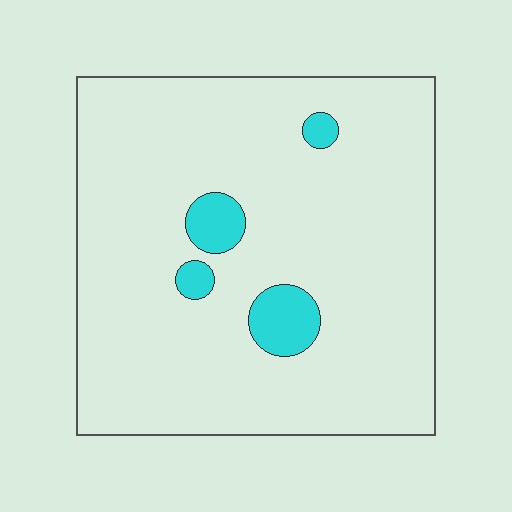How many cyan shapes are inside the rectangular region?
4.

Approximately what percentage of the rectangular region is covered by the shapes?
Approximately 5%.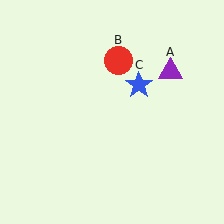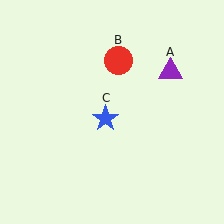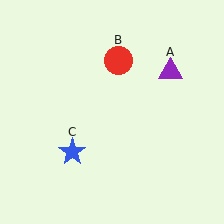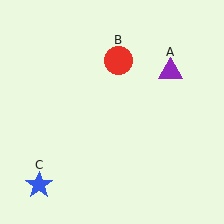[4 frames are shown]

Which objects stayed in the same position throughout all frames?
Purple triangle (object A) and red circle (object B) remained stationary.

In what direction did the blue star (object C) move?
The blue star (object C) moved down and to the left.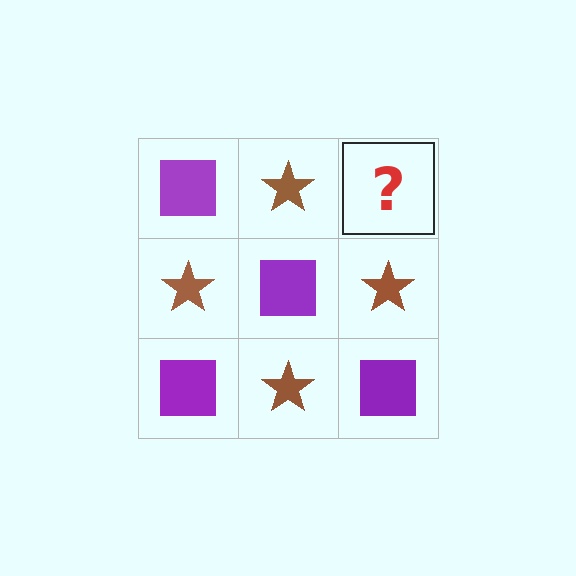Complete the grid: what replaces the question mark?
The question mark should be replaced with a purple square.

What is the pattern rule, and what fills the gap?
The rule is that it alternates purple square and brown star in a checkerboard pattern. The gap should be filled with a purple square.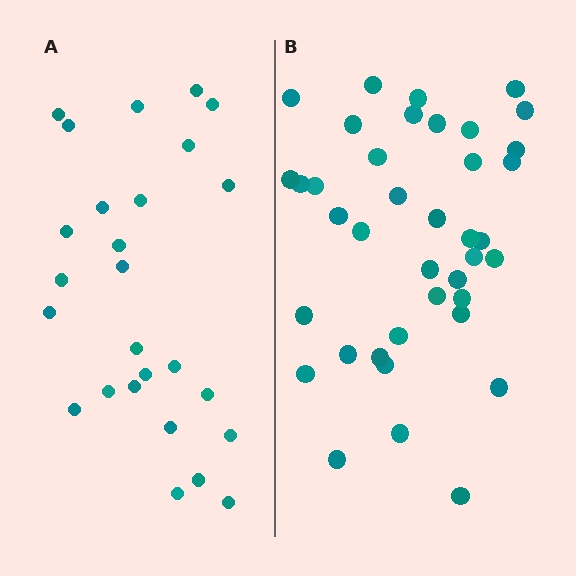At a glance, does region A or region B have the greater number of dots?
Region B (the right region) has more dots.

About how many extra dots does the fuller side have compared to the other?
Region B has approximately 15 more dots than region A.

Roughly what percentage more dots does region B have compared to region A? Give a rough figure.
About 50% more.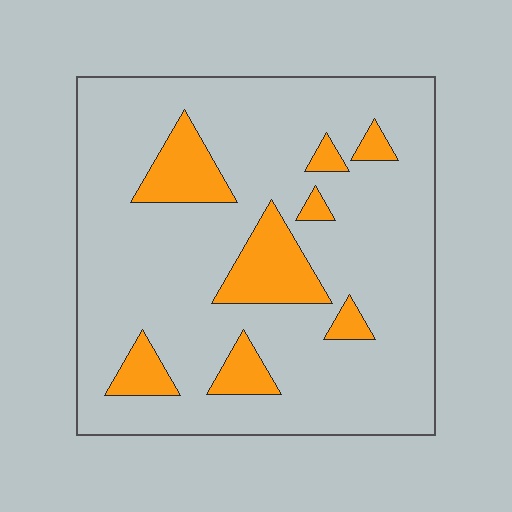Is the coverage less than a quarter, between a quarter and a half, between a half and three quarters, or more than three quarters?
Less than a quarter.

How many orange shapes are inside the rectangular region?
8.